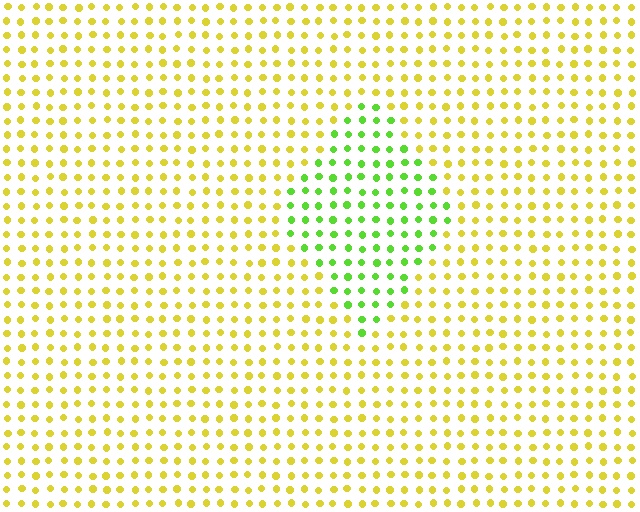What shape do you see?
I see a diamond.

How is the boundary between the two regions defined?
The boundary is defined purely by a slight shift in hue (about 49 degrees). Spacing, size, and orientation are identical on both sides.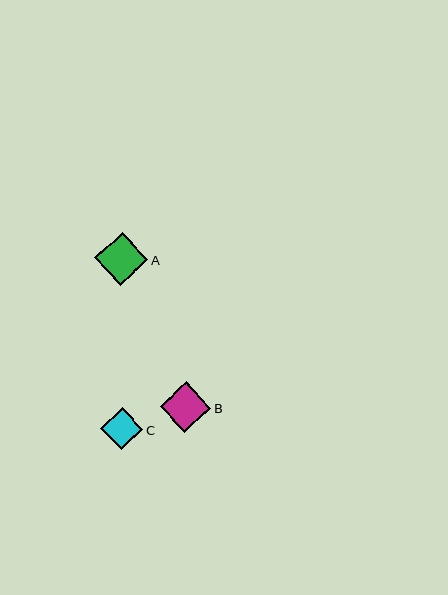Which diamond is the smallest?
Diamond C is the smallest with a size of approximately 43 pixels.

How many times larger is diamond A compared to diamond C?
Diamond A is approximately 1.2 times the size of diamond C.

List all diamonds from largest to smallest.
From largest to smallest: A, B, C.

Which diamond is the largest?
Diamond A is the largest with a size of approximately 53 pixels.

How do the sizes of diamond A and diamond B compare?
Diamond A and diamond B are approximately the same size.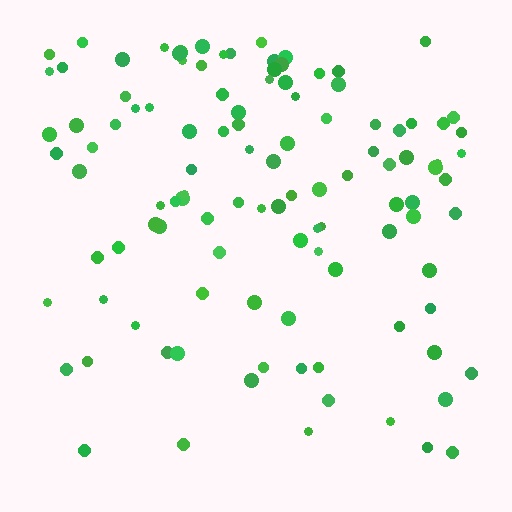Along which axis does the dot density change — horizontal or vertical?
Vertical.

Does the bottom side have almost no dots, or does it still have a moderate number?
Still a moderate number, just noticeably fewer than the top.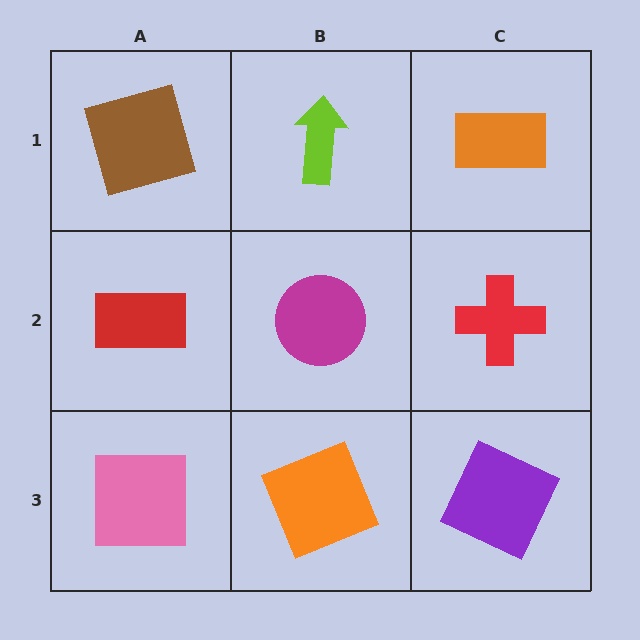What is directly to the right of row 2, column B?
A red cross.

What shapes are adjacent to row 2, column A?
A brown square (row 1, column A), a pink square (row 3, column A), a magenta circle (row 2, column B).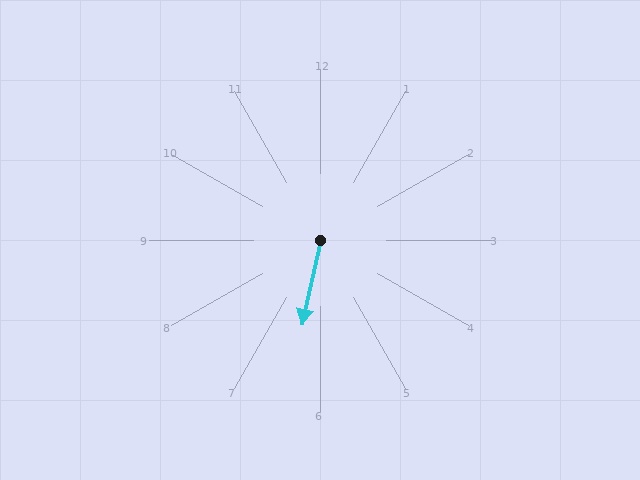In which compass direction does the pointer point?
South.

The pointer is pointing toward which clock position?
Roughly 6 o'clock.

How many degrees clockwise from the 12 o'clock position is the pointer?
Approximately 192 degrees.